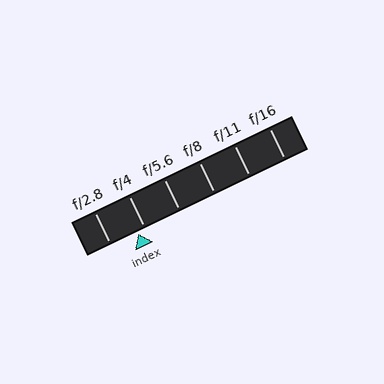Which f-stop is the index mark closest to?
The index mark is closest to f/4.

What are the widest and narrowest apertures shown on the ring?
The widest aperture shown is f/2.8 and the narrowest is f/16.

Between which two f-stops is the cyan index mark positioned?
The index mark is between f/2.8 and f/4.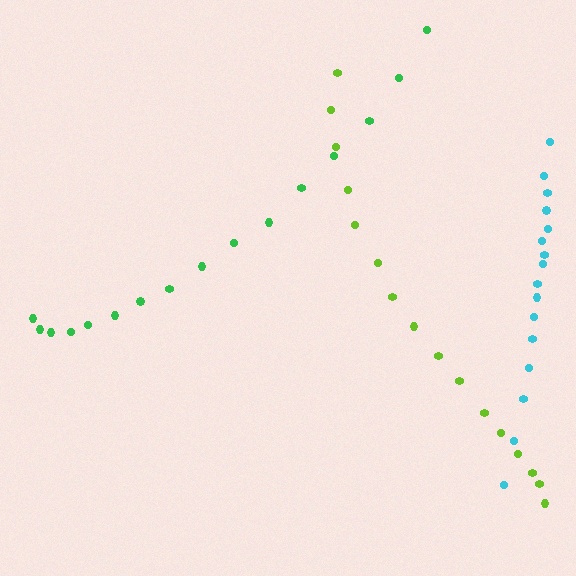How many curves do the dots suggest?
There are 3 distinct paths.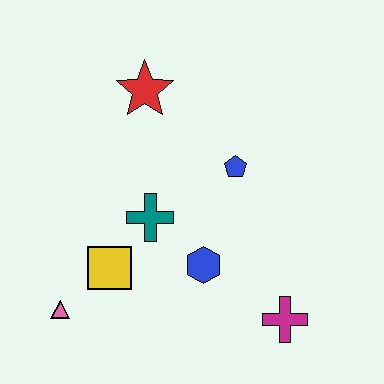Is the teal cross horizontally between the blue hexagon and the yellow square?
Yes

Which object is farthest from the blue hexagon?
The red star is farthest from the blue hexagon.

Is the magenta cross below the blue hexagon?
Yes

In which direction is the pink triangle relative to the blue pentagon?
The pink triangle is to the left of the blue pentagon.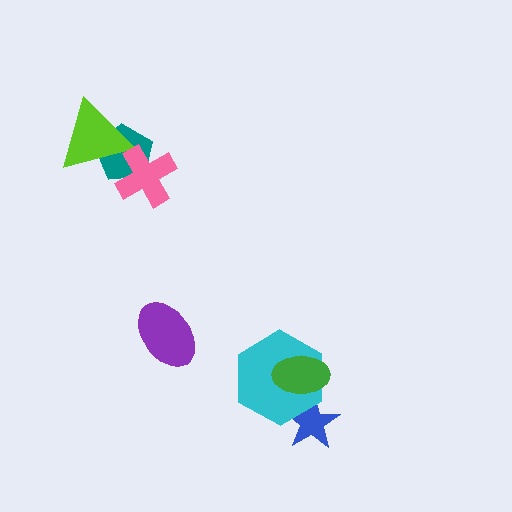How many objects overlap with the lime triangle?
2 objects overlap with the lime triangle.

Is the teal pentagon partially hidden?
Yes, it is partially covered by another shape.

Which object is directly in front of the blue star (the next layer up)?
The cyan hexagon is directly in front of the blue star.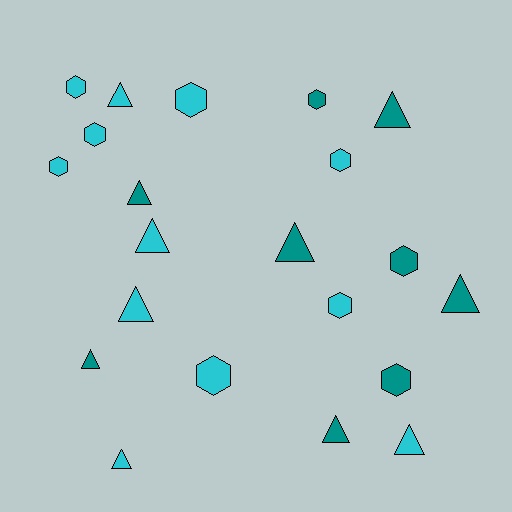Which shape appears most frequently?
Triangle, with 11 objects.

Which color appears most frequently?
Cyan, with 12 objects.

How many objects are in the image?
There are 21 objects.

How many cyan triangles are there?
There are 5 cyan triangles.